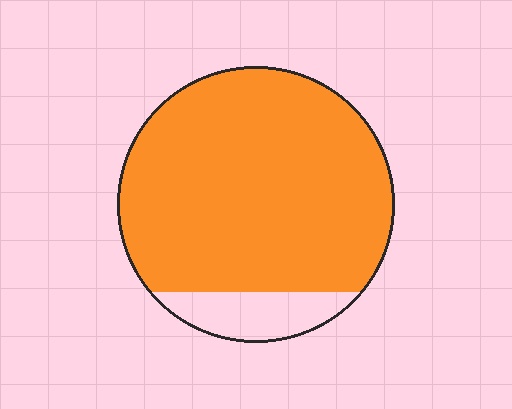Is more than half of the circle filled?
Yes.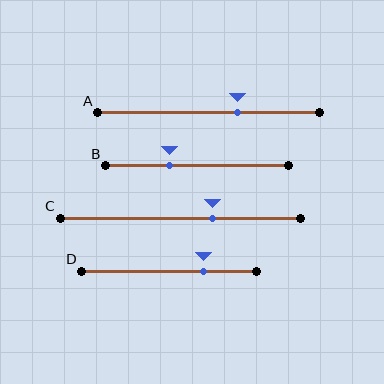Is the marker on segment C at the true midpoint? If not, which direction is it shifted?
No, the marker on segment C is shifted to the right by about 13% of the segment length.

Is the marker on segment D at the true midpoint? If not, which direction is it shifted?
No, the marker on segment D is shifted to the right by about 19% of the segment length.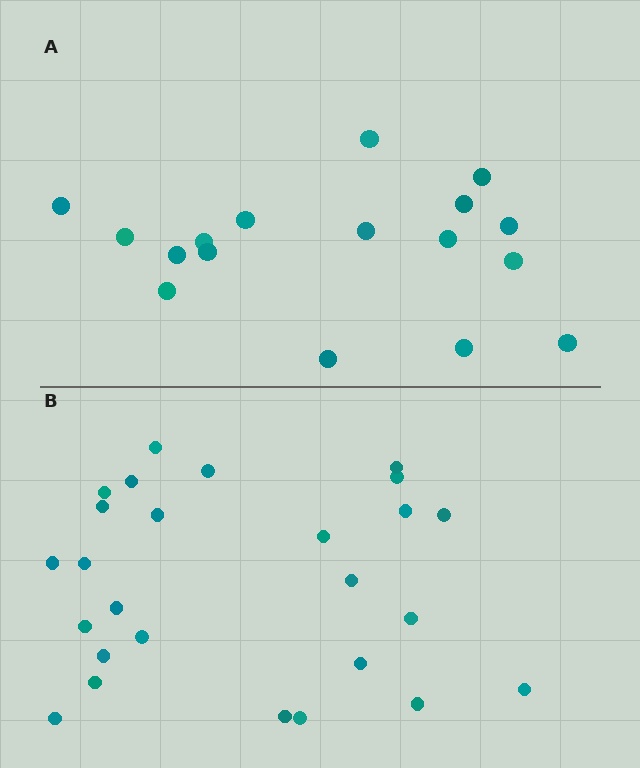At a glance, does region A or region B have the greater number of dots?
Region B (the bottom region) has more dots.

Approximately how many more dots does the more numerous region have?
Region B has roughly 8 or so more dots than region A.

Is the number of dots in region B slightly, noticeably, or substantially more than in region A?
Region B has substantially more. The ratio is roughly 1.5 to 1.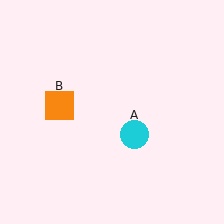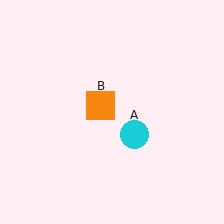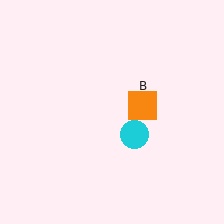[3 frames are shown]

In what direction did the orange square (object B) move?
The orange square (object B) moved right.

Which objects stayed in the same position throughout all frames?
Cyan circle (object A) remained stationary.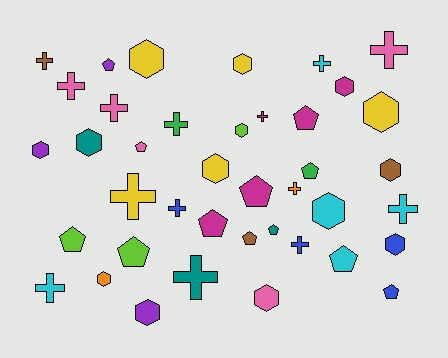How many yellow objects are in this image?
There are 5 yellow objects.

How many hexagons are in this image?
There are 14 hexagons.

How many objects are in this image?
There are 40 objects.